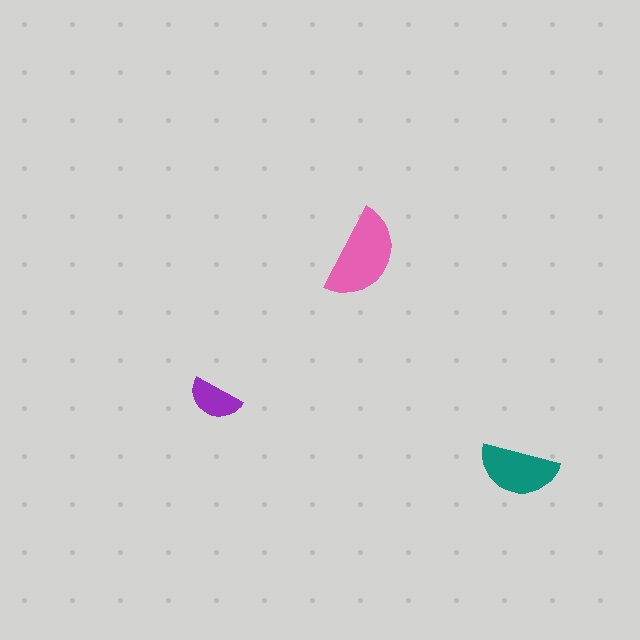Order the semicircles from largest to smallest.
the pink one, the teal one, the purple one.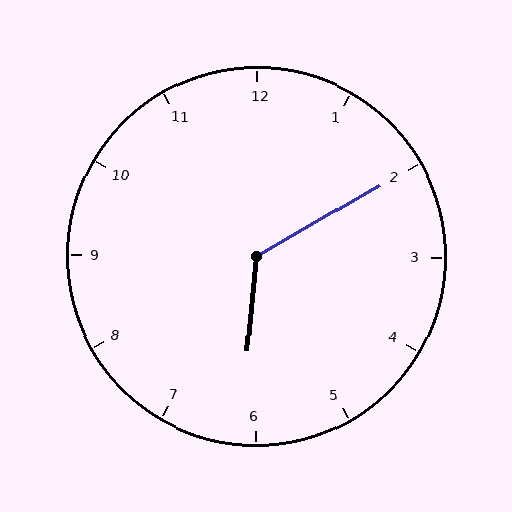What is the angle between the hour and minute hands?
Approximately 125 degrees.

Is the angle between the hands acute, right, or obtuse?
It is obtuse.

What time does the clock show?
6:10.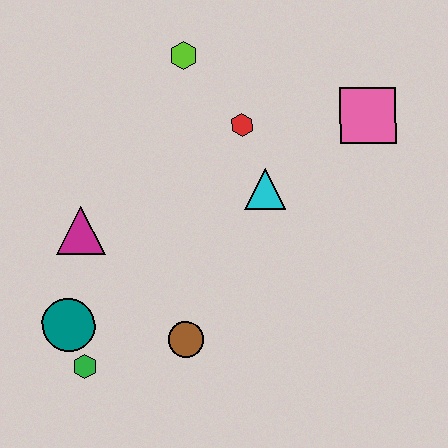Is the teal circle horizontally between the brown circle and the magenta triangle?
No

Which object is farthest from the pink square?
The green hexagon is farthest from the pink square.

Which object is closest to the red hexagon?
The cyan triangle is closest to the red hexagon.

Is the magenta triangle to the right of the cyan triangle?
No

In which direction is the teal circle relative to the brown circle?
The teal circle is to the left of the brown circle.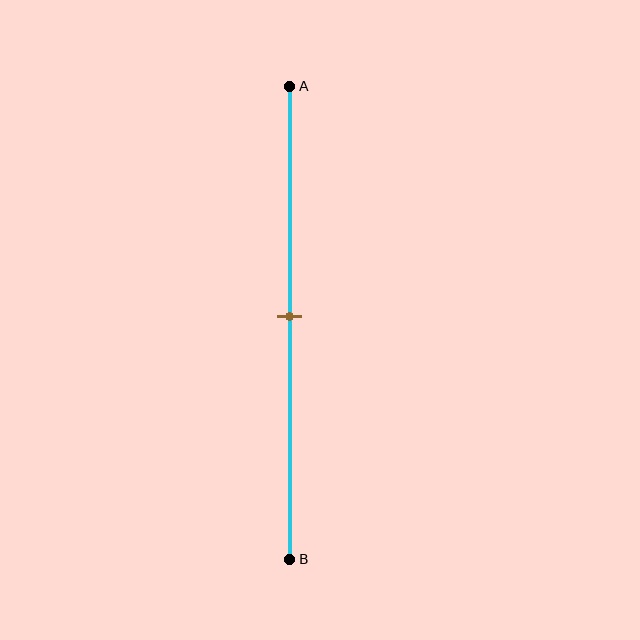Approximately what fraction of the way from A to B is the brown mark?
The brown mark is approximately 50% of the way from A to B.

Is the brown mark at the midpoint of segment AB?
Yes, the mark is approximately at the midpoint.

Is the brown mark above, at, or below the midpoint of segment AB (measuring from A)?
The brown mark is approximately at the midpoint of segment AB.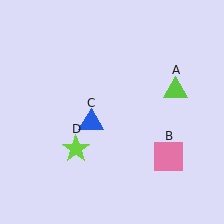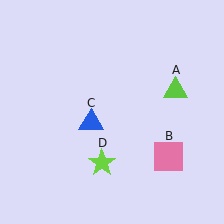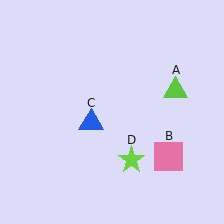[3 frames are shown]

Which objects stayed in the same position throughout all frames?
Lime triangle (object A) and pink square (object B) and blue triangle (object C) remained stationary.